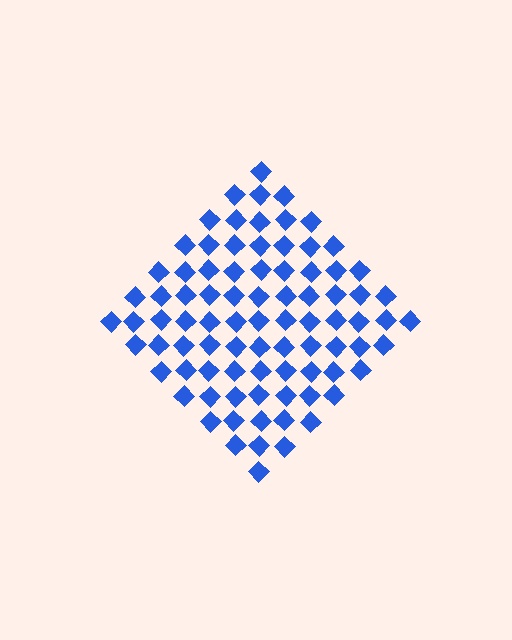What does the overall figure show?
The overall figure shows a diamond.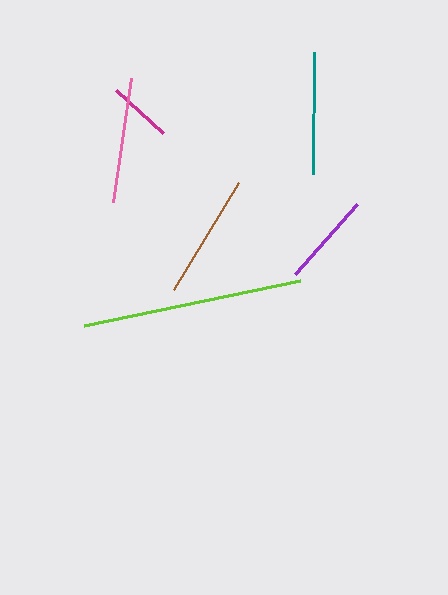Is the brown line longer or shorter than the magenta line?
The brown line is longer than the magenta line.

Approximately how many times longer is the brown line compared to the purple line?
The brown line is approximately 1.4 times the length of the purple line.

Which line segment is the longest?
The lime line is the longest at approximately 220 pixels.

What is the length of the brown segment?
The brown segment is approximately 126 pixels long.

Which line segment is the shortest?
The magenta line is the shortest at approximately 63 pixels.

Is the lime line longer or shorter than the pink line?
The lime line is longer than the pink line.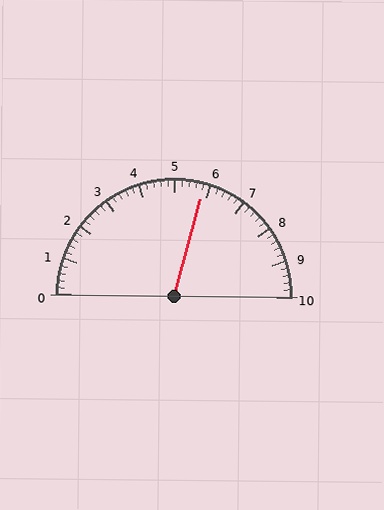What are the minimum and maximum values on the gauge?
The gauge ranges from 0 to 10.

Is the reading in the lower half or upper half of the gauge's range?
The reading is in the upper half of the range (0 to 10).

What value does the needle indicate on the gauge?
The needle indicates approximately 5.8.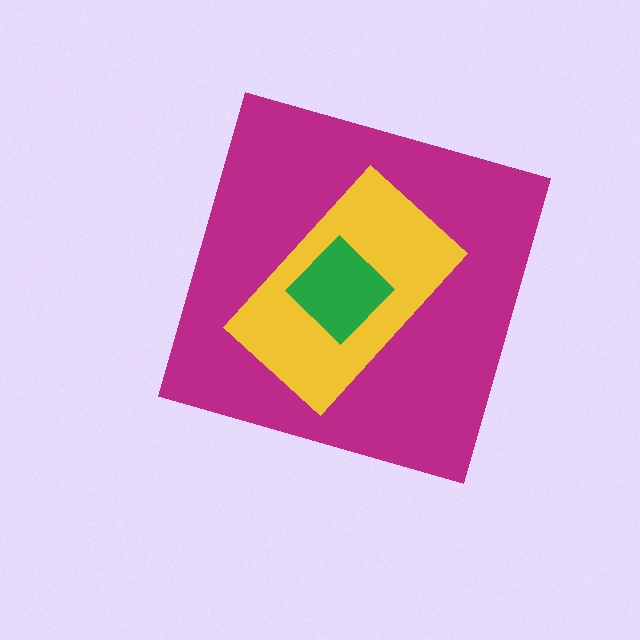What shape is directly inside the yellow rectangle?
The green diamond.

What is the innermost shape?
The green diamond.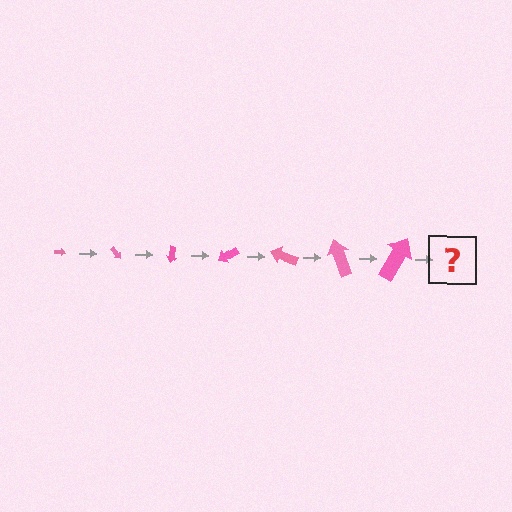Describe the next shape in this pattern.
It should be an arrow, larger than the previous one and rotated 350 degrees from the start.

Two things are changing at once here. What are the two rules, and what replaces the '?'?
The two rules are that the arrow grows larger each step and it rotates 50 degrees each step. The '?' should be an arrow, larger than the previous one and rotated 350 degrees from the start.